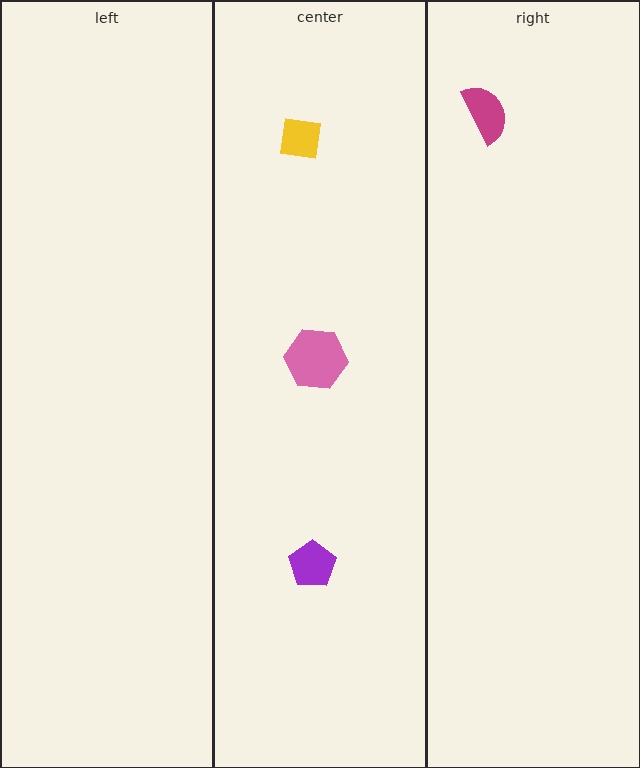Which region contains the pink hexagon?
The center region.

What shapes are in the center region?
The yellow square, the pink hexagon, the purple pentagon.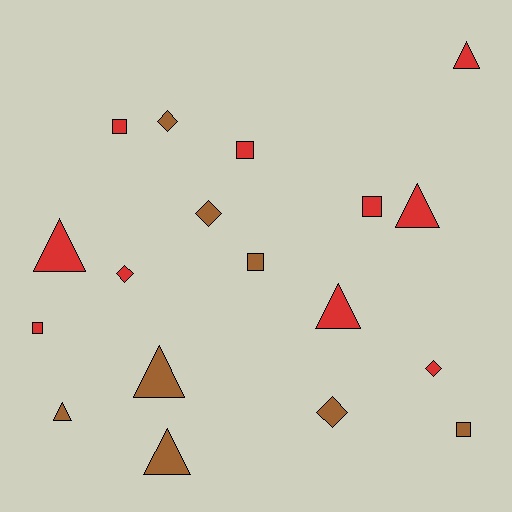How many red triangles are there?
There are 4 red triangles.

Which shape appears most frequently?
Triangle, with 7 objects.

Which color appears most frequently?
Red, with 10 objects.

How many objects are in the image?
There are 18 objects.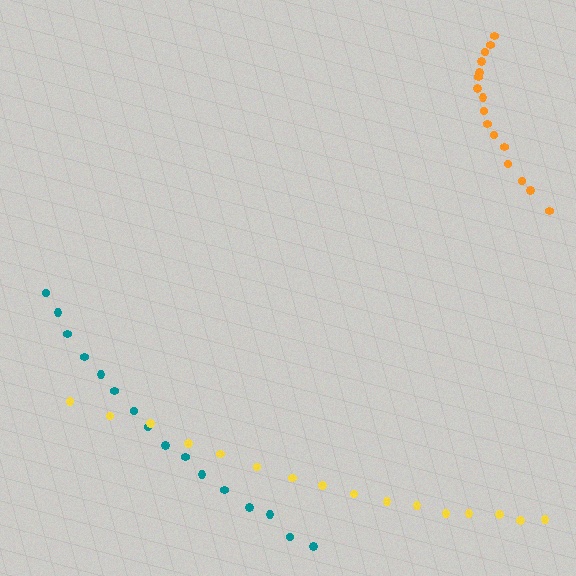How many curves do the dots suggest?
There are 3 distinct paths.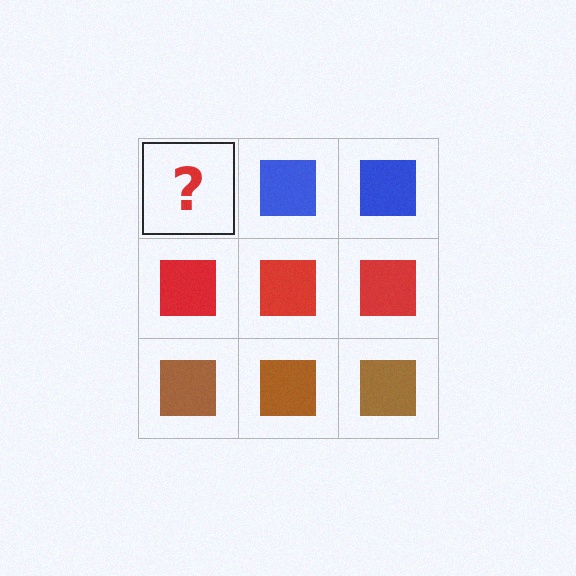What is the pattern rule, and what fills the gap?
The rule is that each row has a consistent color. The gap should be filled with a blue square.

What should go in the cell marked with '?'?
The missing cell should contain a blue square.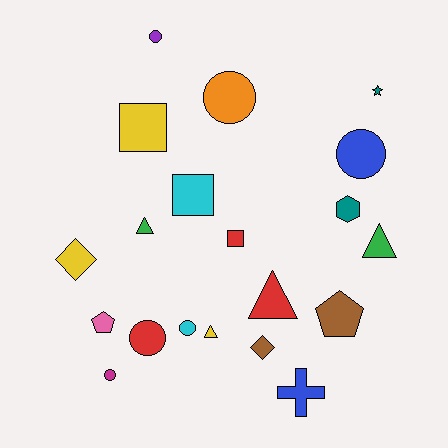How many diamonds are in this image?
There are 2 diamonds.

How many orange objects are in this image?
There is 1 orange object.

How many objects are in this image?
There are 20 objects.